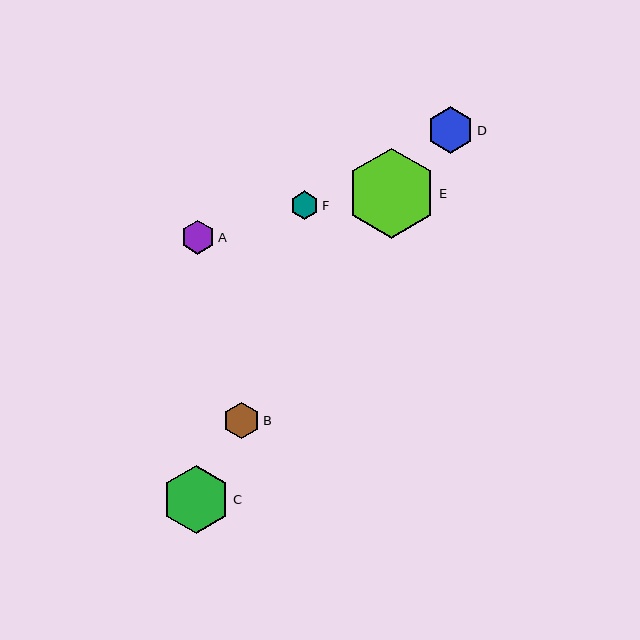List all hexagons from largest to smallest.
From largest to smallest: E, C, D, B, A, F.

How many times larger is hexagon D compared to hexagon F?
Hexagon D is approximately 1.7 times the size of hexagon F.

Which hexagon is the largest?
Hexagon E is the largest with a size of approximately 90 pixels.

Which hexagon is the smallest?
Hexagon F is the smallest with a size of approximately 28 pixels.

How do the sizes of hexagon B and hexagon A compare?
Hexagon B and hexagon A are approximately the same size.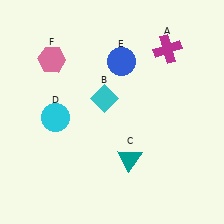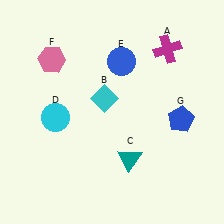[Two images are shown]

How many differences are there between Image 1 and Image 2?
There is 1 difference between the two images.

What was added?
A blue pentagon (G) was added in Image 2.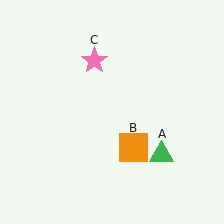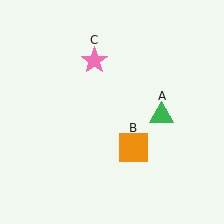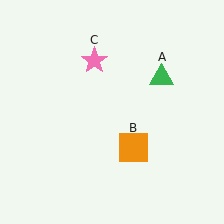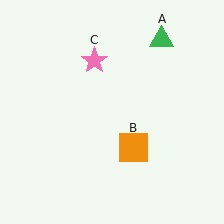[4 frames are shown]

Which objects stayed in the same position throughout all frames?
Orange square (object B) and pink star (object C) remained stationary.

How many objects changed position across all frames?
1 object changed position: green triangle (object A).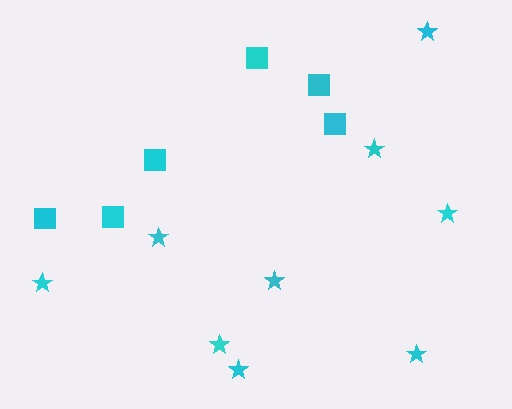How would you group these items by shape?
There are 2 groups: one group of stars (9) and one group of squares (6).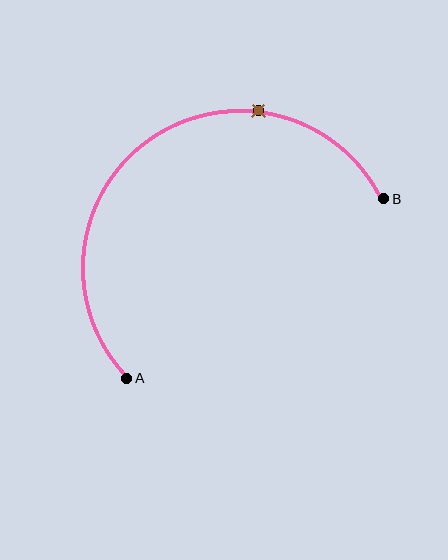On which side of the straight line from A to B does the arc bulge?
The arc bulges above and to the left of the straight line connecting A and B.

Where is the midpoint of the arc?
The arc midpoint is the point on the curve farthest from the straight line joining A and B. It sits above and to the left of that line.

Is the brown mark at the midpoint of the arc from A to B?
No. The brown mark lies on the arc but is closer to endpoint B. The arc midpoint would be at the point on the curve equidistant along the arc from both A and B.